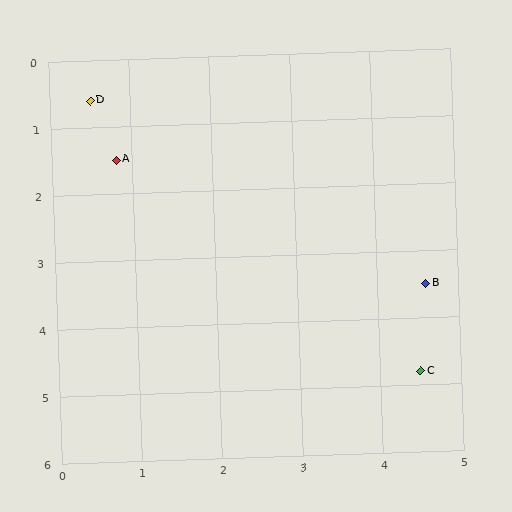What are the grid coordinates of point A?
Point A is at approximately (0.8, 1.5).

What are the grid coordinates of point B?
Point B is at approximately (4.6, 3.5).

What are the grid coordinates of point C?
Point C is at approximately (4.5, 4.8).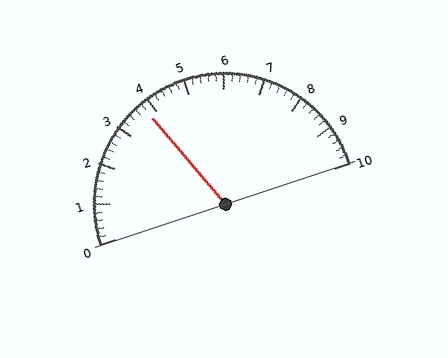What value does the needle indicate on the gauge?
The needle indicates approximately 3.8.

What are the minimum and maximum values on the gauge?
The gauge ranges from 0 to 10.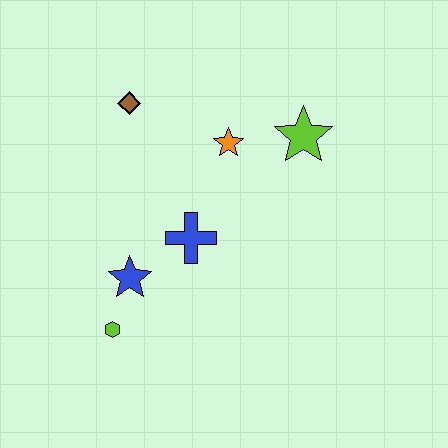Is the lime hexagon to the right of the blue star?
No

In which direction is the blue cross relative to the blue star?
The blue cross is to the right of the blue star.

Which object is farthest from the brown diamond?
The lime hexagon is farthest from the brown diamond.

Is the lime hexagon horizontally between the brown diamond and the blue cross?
No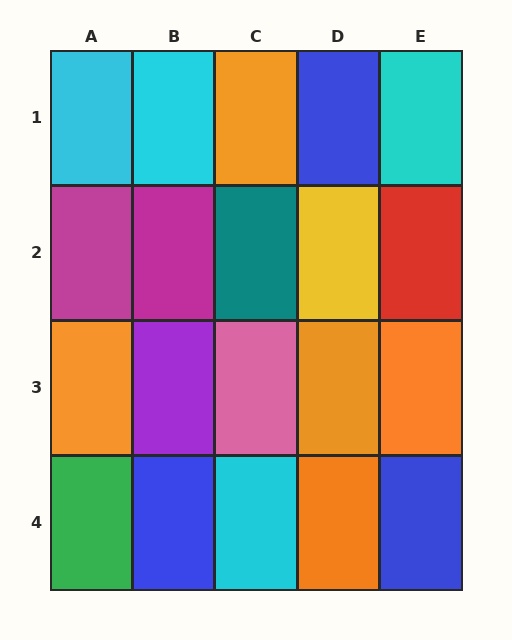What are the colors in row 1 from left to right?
Cyan, cyan, orange, blue, cyan.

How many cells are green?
1 cell is green.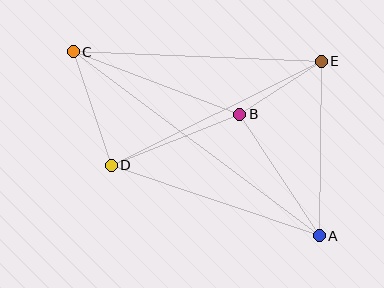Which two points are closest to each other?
Points B and E are closest to each other.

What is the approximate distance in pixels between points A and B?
The distance between A and B is approximately 145 pixels.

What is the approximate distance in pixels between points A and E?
The distance between A and E is approximately 175 pixels.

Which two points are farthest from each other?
Points A and C are farthest from each other.